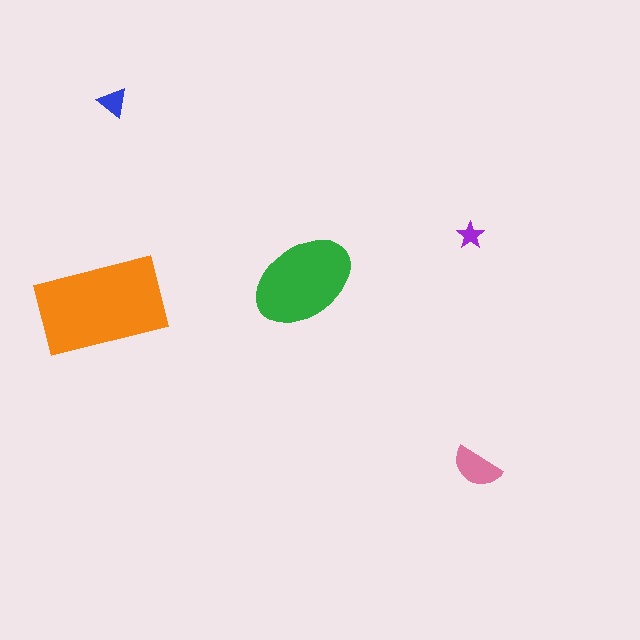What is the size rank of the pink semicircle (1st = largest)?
3rd.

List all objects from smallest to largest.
The purple star, the blue triangle, the pink semicircle, the green ellipse, the orange rectangle.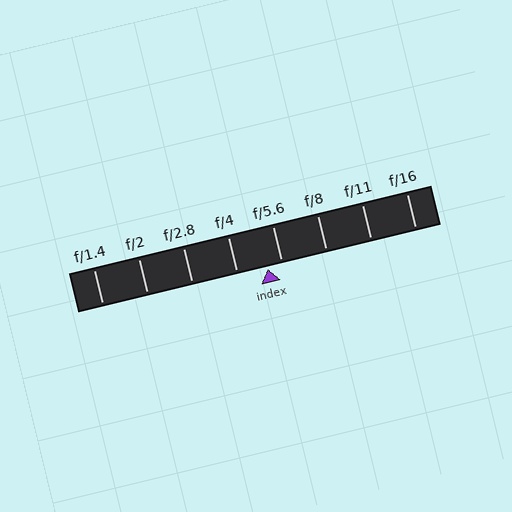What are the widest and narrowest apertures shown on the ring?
The widest aperture shown is f/1.4 and the narrowest is f/16.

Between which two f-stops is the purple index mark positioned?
The index mark is between f/4 and f/5.6.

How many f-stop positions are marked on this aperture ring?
There are 8 f-stop positions marked.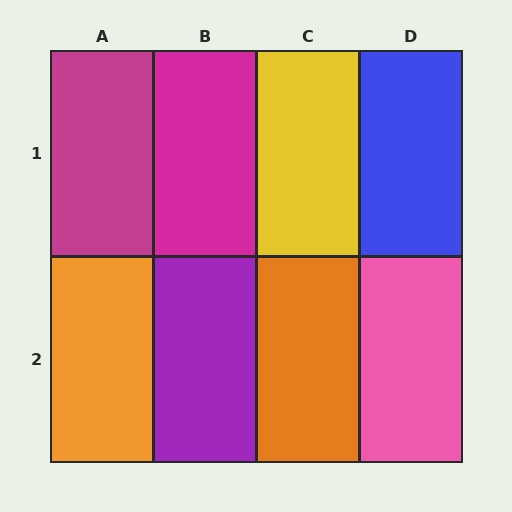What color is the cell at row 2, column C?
Orange.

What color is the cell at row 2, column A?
Orange.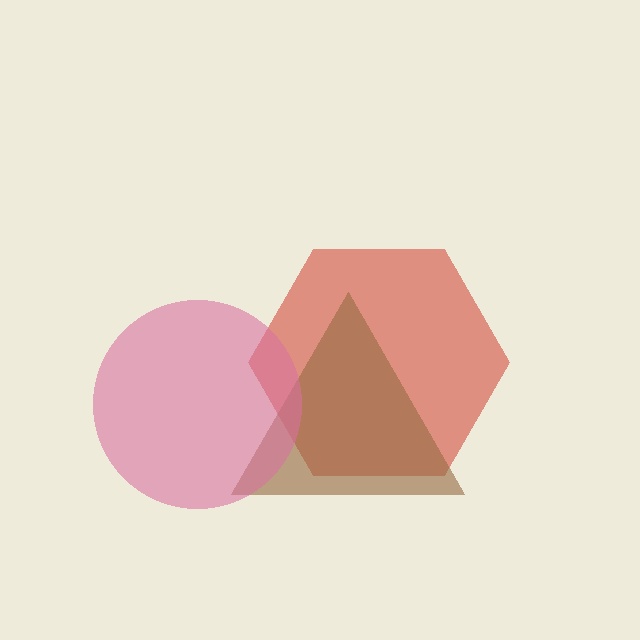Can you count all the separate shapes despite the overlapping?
Yes, there are 3 separate shapes.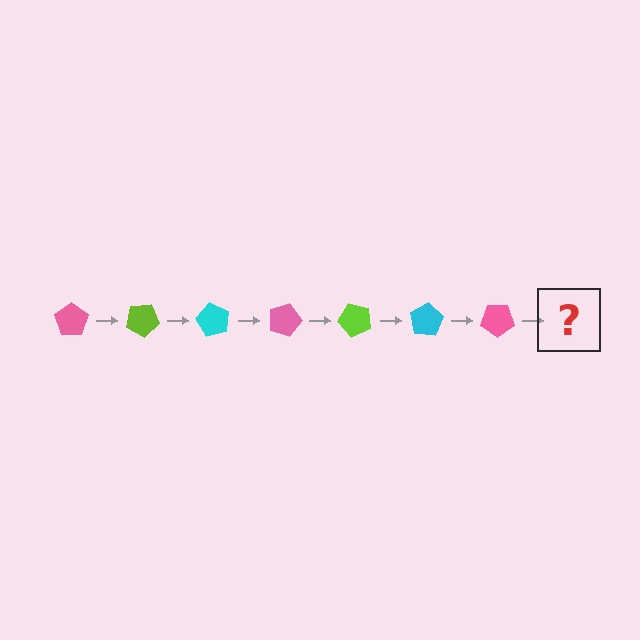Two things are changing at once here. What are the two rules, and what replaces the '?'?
The two rules are that it rotates 30 degrees each step and the color cycles through pink, lime, and cyan. The '?' should be a lime pentagon, rotated 210 degrees from the start.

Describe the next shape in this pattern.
It should be a lime pentagon, rotated 210 degrees from the start.